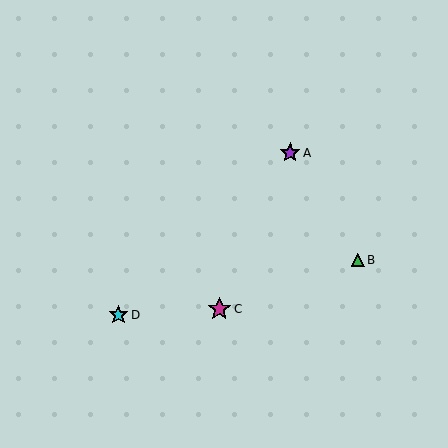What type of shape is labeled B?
Shape B is a green triangle.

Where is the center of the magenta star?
The center of the magenta star is at (219, 309).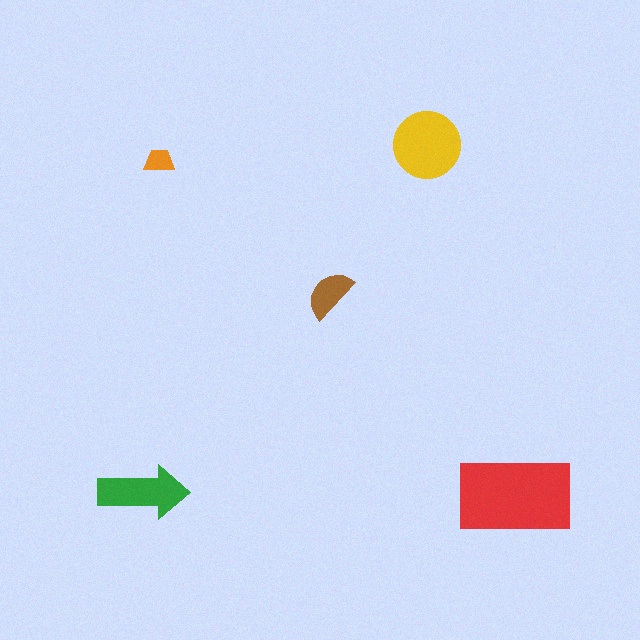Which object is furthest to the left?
The green arrow is leftmost.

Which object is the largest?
The red rectangle.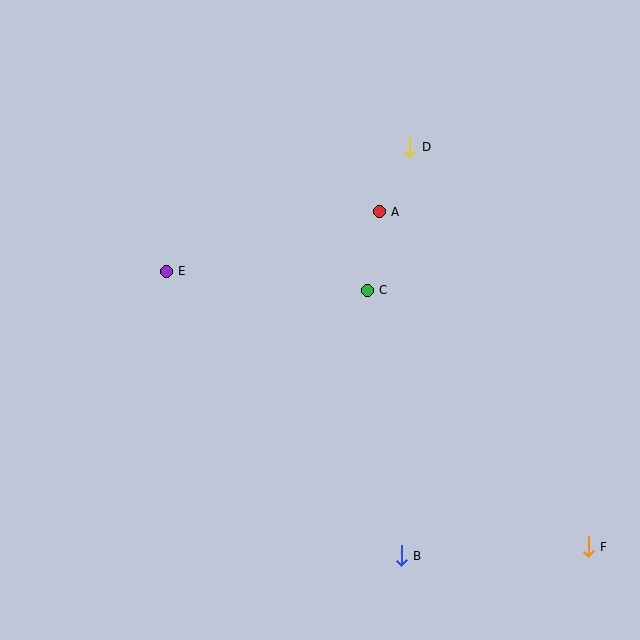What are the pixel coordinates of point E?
Point E is at (166, 271).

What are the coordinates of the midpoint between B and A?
The midpoint between B and A is at (390, 384).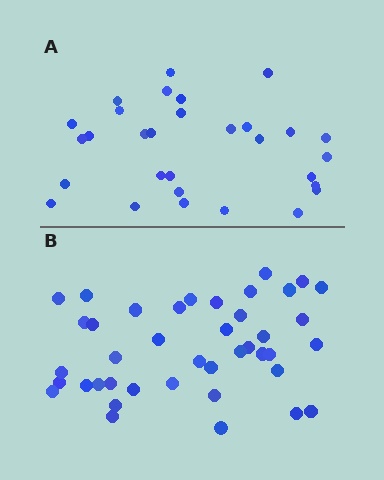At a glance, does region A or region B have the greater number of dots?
Region B (the bottom region) has more dots.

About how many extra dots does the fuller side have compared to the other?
Region B has roughly 12 or so more dots than region A.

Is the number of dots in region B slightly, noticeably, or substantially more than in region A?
Region B has noticeably more, but not dramatically so. The ratio is roughly 1.4 to 1.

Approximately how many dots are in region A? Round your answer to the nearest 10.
About 30 dots.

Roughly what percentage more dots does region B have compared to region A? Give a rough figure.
About 35% more.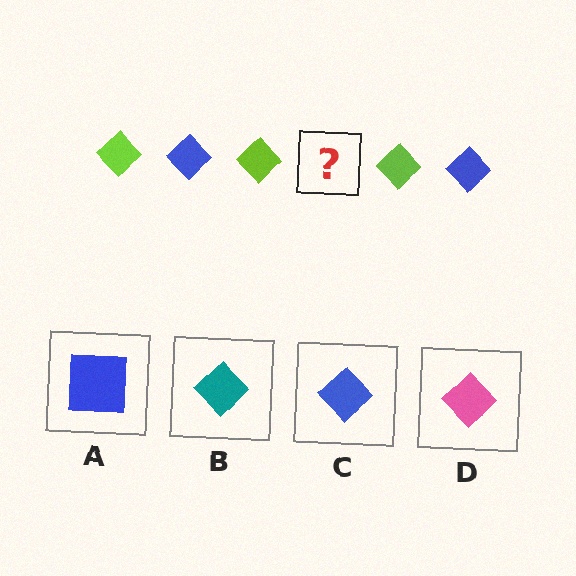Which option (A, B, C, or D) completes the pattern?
C.